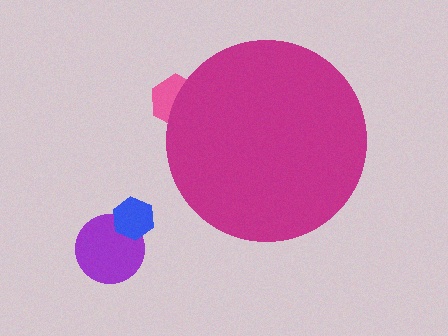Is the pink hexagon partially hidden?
Yes, the pink hexagon is partially hidden behind the magenta circle.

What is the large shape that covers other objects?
A magenta circle.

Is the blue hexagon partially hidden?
No, the blue hexagon is fully visible.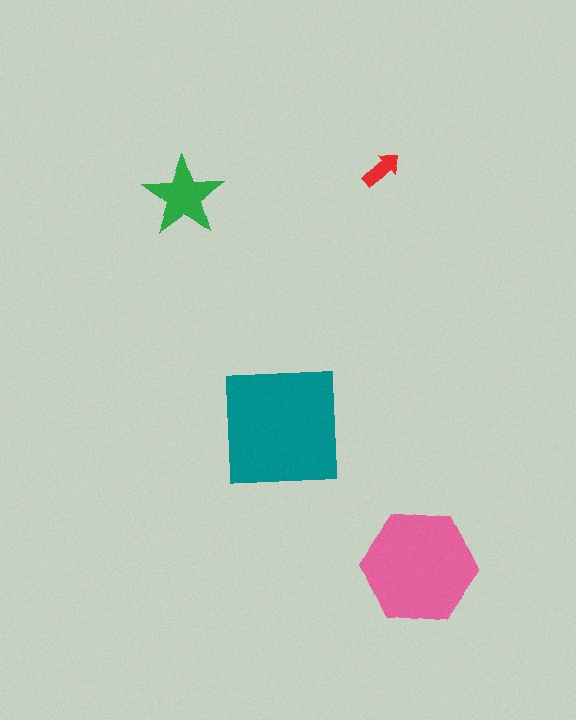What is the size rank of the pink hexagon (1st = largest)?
2nd.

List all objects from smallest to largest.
The red arrow, the green star, the pink hexagon, the teal square.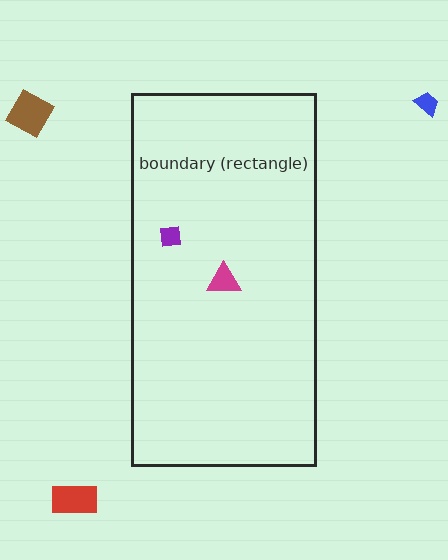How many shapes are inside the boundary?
2 inside, 3 outside.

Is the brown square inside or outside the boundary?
Outside.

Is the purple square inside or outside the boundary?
Inside.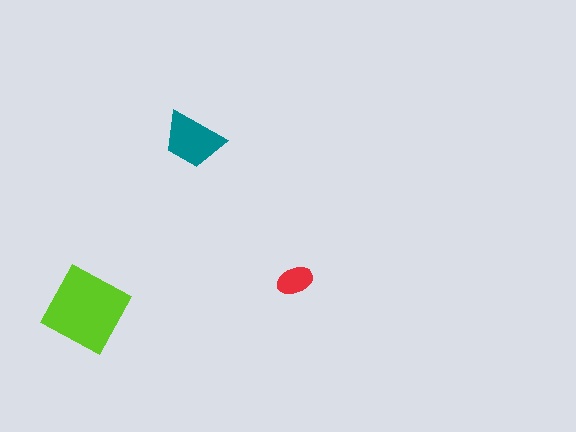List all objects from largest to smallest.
The lime diamond, the teal trapezoid, the red ellipse.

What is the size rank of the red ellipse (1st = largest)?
3rd.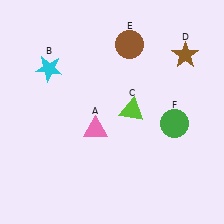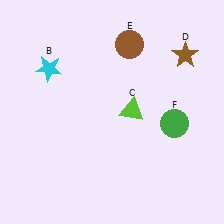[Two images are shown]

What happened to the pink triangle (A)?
The pink triangle (A) was removed in Image 2. It was in the bottom-left area of Image 1.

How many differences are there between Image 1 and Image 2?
There is 1 difference between the two images.